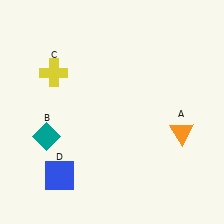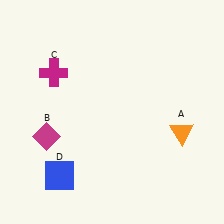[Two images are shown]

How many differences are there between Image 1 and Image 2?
There are 2 differences between the two images.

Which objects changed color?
B changed from teal to magenta. C changed from yellow to magenta.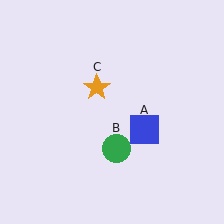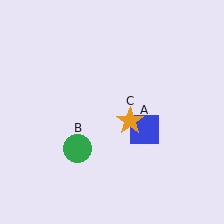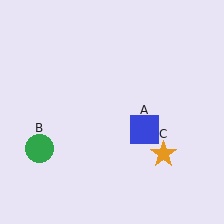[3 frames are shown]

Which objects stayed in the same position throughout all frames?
Blue square (object A) remained stationary.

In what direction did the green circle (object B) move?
The green circle (object B) moved left.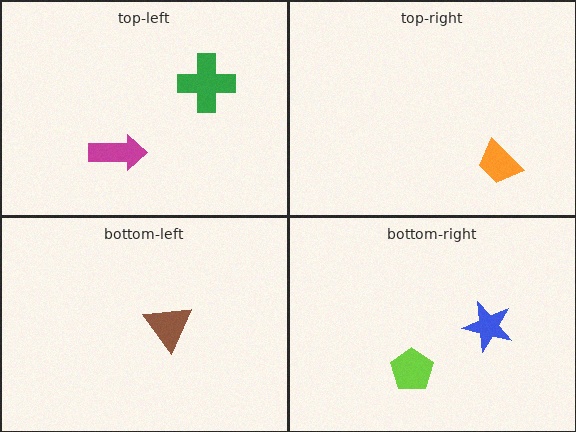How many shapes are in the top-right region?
1.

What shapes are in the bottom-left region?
The brown triangle.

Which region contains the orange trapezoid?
The top-right region.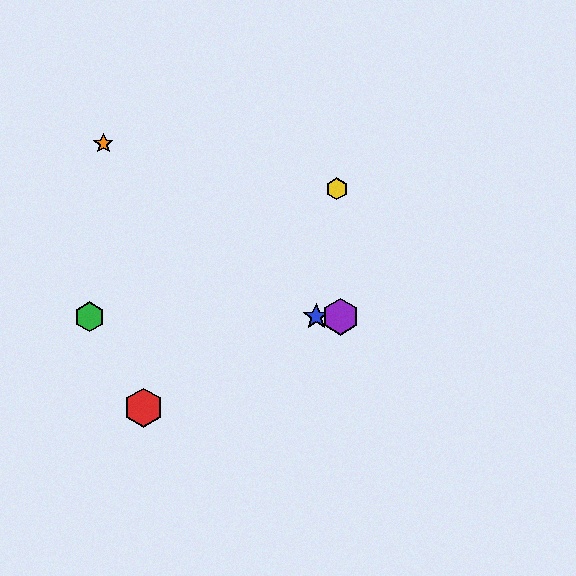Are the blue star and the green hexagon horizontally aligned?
Yes, both are at y≈317.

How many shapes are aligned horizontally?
3 shapes (the blue star, the green hexagon, the purple hexagon) are aligned horizontally.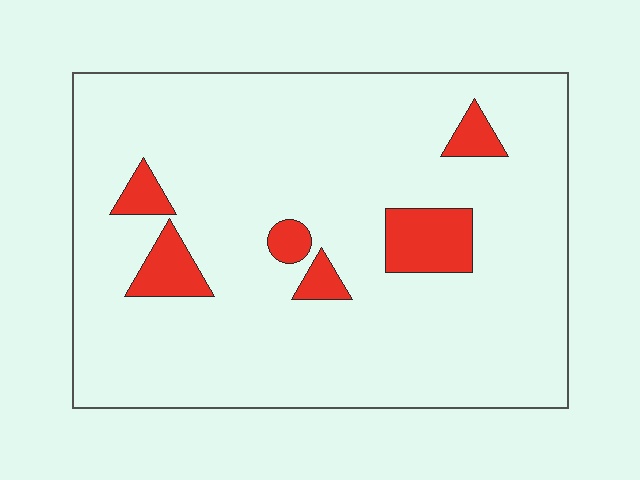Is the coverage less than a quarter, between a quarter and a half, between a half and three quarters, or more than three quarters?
Less than a quarter.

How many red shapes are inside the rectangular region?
6.